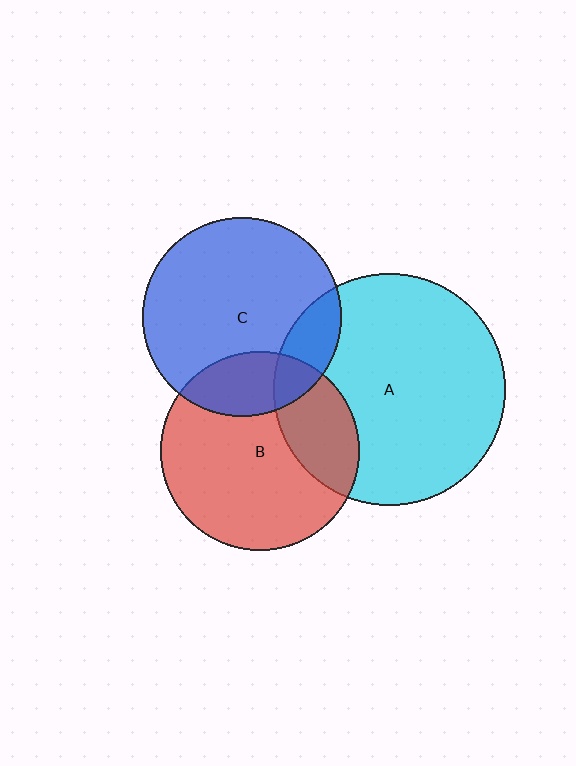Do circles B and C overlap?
Yes.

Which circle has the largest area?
Circle A (cyan).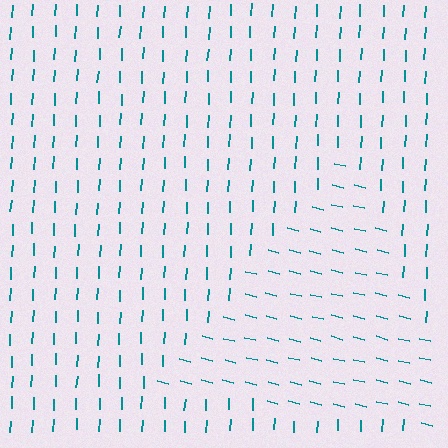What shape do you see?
I see a triangle.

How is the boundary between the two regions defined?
The boundary is defined purely by a change in line orientation (approximately 79 degrees difference). All lines are the same color and thickness.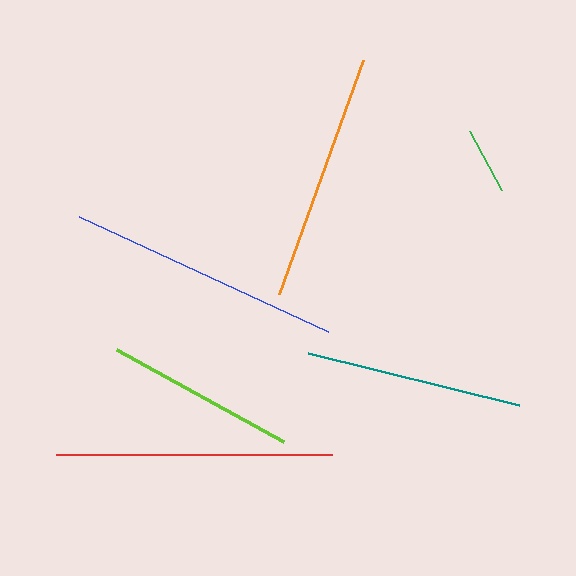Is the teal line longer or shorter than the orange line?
The orange line is longer than the teal line.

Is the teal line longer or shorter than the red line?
The red line is longer than the teal line.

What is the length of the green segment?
The green segment is approximately 67 pixels long.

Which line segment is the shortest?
The green line is the shortest at approximately 67 pixels.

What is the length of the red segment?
The red segment is approximately 276 pixels long.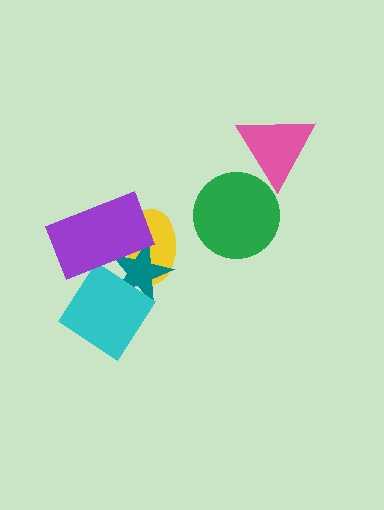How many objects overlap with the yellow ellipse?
3 objects overlap with the yellow ellipse.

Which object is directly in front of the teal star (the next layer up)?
The cyan diamond is directly in front of the teal star.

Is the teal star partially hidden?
Yes, it is partially covered by another shape.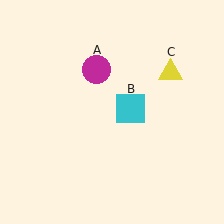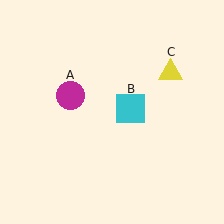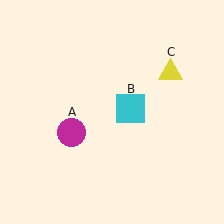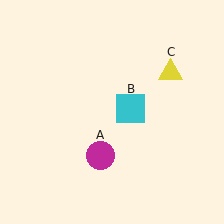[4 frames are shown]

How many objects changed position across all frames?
1 object changed position: magenta circle (object A).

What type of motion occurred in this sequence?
The magenta circle (object A) rotated counterclockwise around the center of the scene.